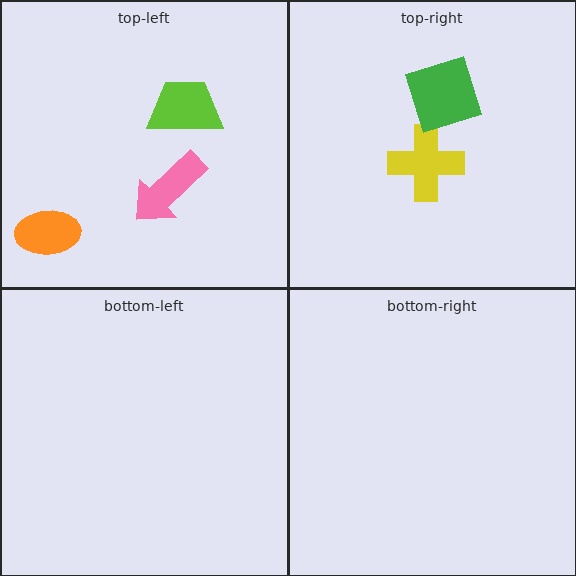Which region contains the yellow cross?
The top-right region.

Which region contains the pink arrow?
The top-left region.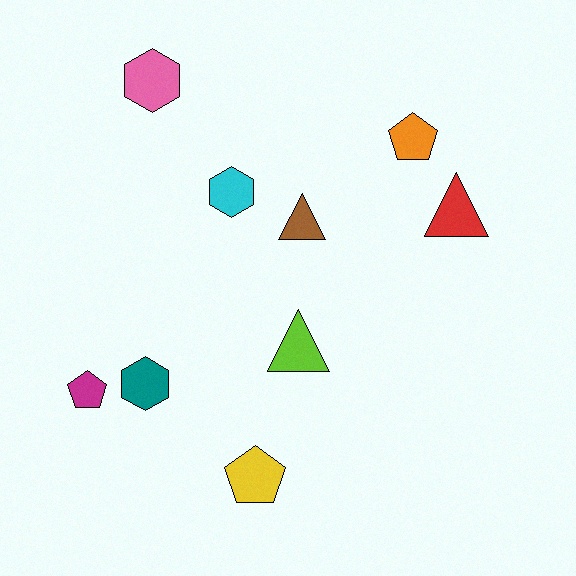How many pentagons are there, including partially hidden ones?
There are 3 pentagons.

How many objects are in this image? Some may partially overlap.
There are 9 objects.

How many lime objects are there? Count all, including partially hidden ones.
There is 1 lime object.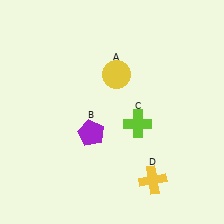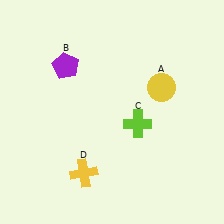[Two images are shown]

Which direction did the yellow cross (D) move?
The yellow cross (D) moved left.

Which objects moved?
The objects that moved are: the yellow circle (A), the purple pentagon (B), the yellow cross (D).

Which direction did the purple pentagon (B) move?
The purple pentagon (B) moved up.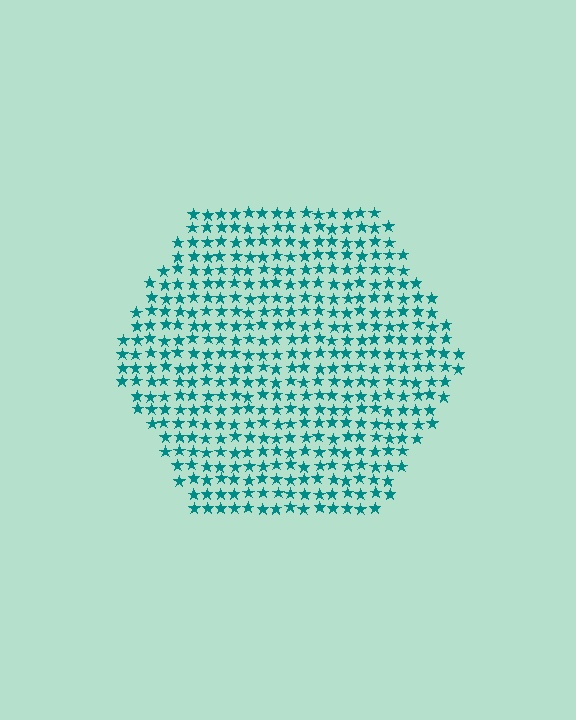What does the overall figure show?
The overall figure shows a hexagon.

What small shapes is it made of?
It is made of small stars.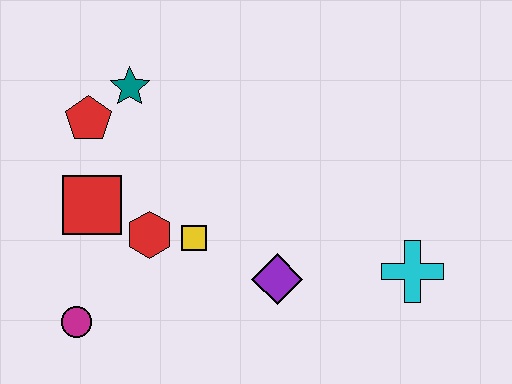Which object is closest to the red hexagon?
The yellow square is closest to the red hexagon.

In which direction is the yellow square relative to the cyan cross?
The yellow square is to the left of the cyan cross.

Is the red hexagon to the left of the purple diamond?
Yes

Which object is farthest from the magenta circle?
The cyan cross is farthest from the magenta circle.